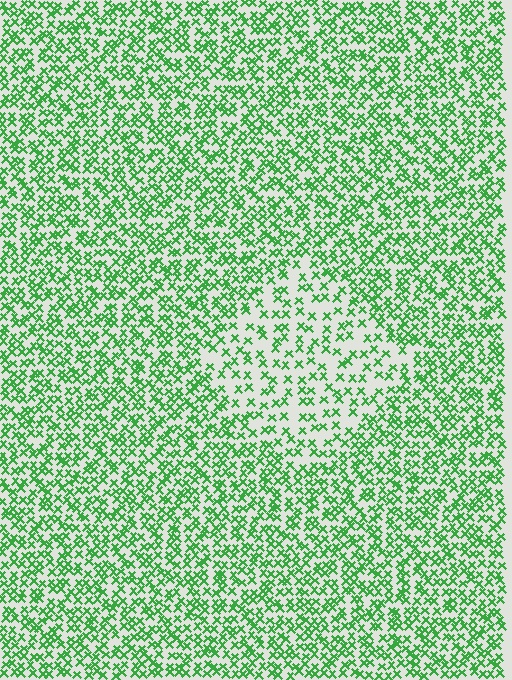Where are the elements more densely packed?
The elements are more densely packed outside the diamond boundary.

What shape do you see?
I see a diamond.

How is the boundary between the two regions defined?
The boundary is defined by a change in element density (approximately 1.9x ratio). All elements are the same color, size, and shape.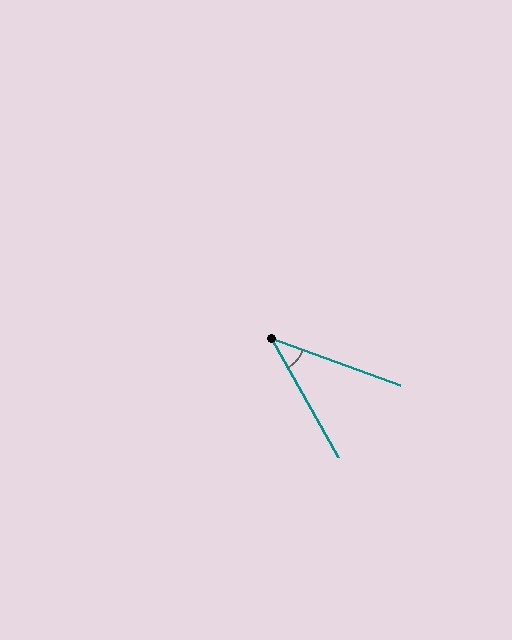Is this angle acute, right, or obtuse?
It is acute.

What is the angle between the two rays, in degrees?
Approximately 41 degrees.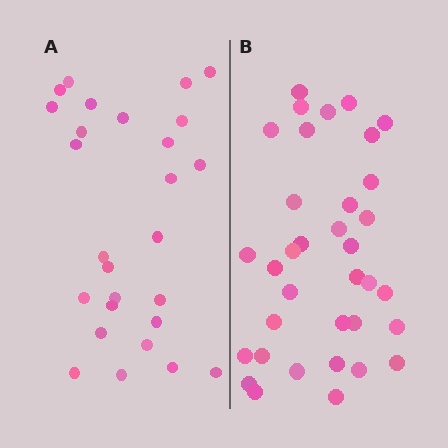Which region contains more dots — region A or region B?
Region B (the right region) has more dots.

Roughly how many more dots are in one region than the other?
Region B has roughly 8 or so more dots than region A.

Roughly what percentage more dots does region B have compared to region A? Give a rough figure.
About 30% more.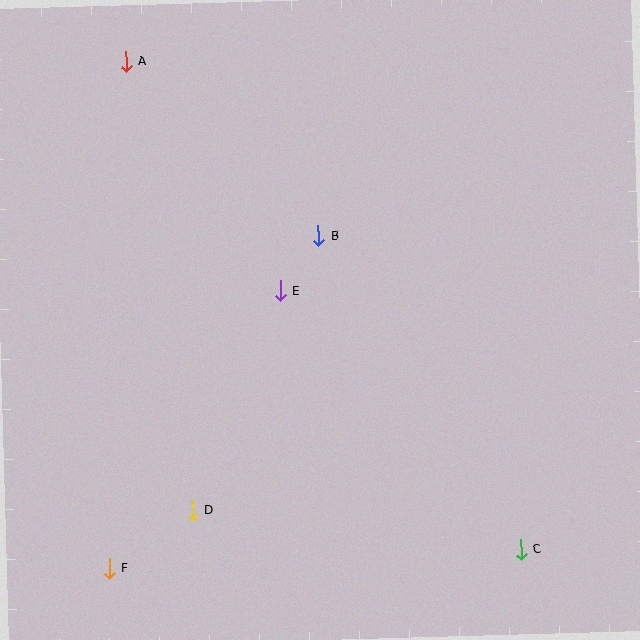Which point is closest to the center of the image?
Point E at (280, 291) is closest to the center.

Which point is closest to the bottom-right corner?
Point C is closest to the bottom-right corner.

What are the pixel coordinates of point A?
Point A is at (126, 62).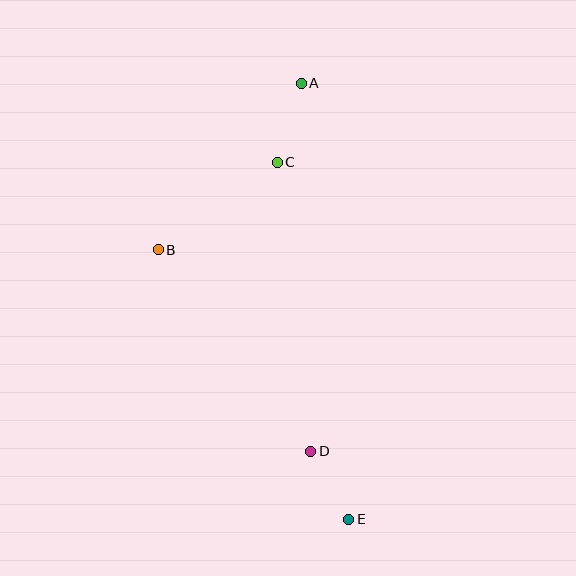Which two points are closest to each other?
Points D and E are closest to each other.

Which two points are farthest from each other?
Points A and E are farthest from each other.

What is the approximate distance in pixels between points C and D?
The distance between C and D is approximately 291 pixels.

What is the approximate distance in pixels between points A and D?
The distance between A and D is approximately 368 pixels.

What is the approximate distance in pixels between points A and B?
The distance between A and B is approximately 219 pixels.